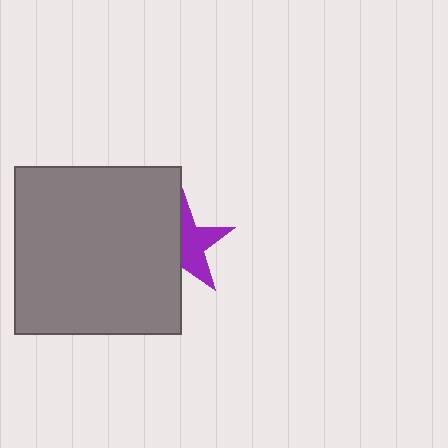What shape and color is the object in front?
The object in front is a gray square.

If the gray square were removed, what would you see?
You would see the complete purple star.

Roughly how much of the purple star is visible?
About half of it is visible (roughly 52%).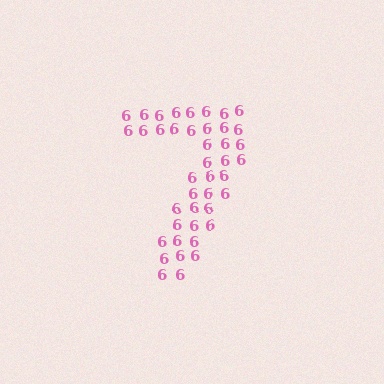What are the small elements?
The small elements are digit 6's.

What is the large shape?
The large shape is the digit 7.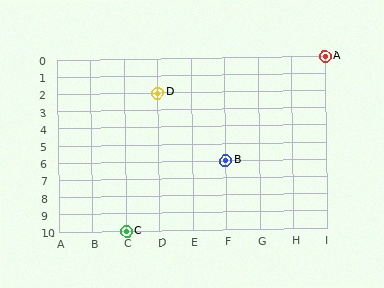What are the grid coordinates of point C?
Point C is at grid coordinates (C, 10).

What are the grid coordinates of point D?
Point D is at grid coordinates (D, 2).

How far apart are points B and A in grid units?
Points B and A are 3 columns and 6 rows apart (about 6.7 grid units diagonally).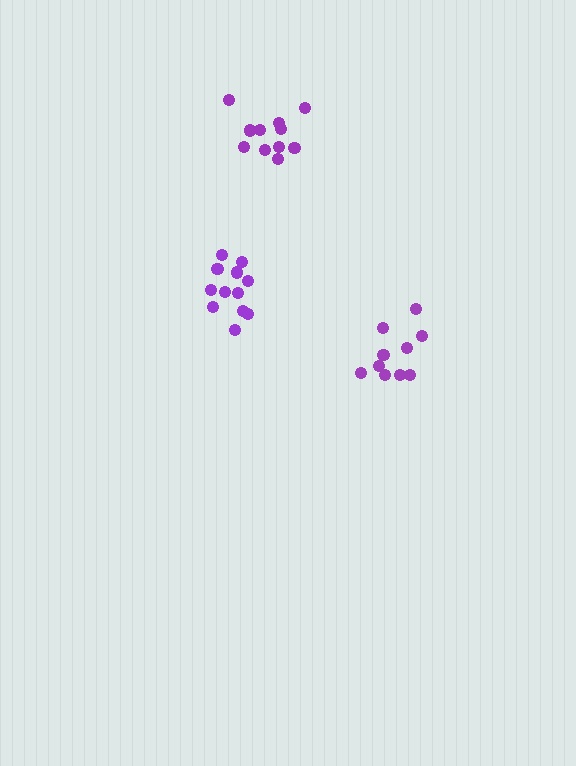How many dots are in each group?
Group 1: 11 dots, Group 2: 12 dots, Group 3: 10 dots (33 total).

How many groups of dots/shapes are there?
There are 3 groups.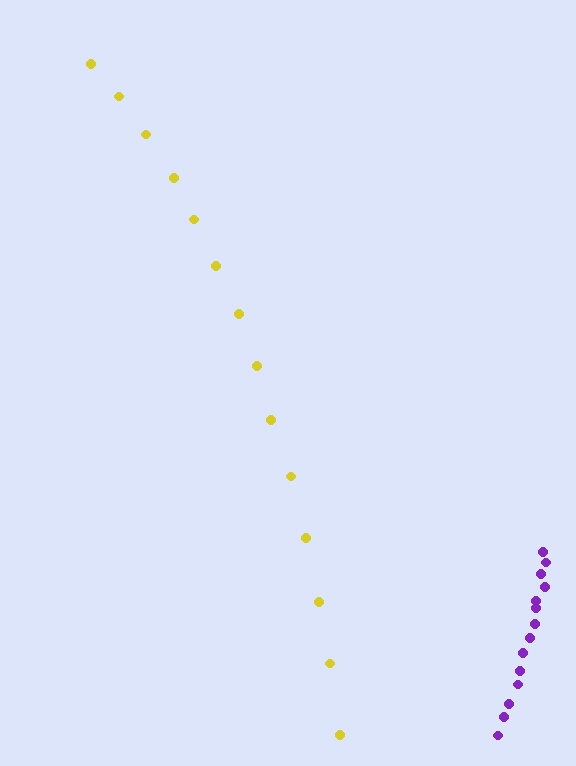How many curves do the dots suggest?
There are 2 distinct paths.